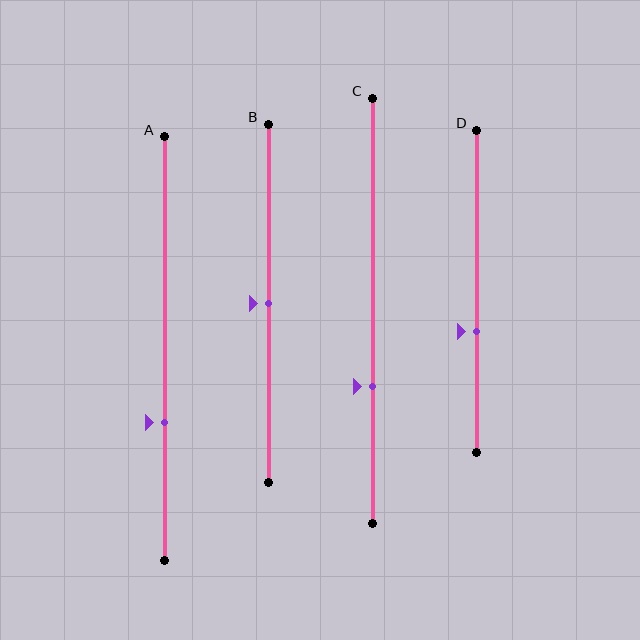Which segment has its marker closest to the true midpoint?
Segment B has its marker closest to the true midpoint.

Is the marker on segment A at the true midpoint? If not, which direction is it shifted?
No, the marker on segment A is shifted downward by about 18% of the segment length.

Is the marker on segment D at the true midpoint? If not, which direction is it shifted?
No, the marker on segment D is shifted downward by about 12% of the segment length.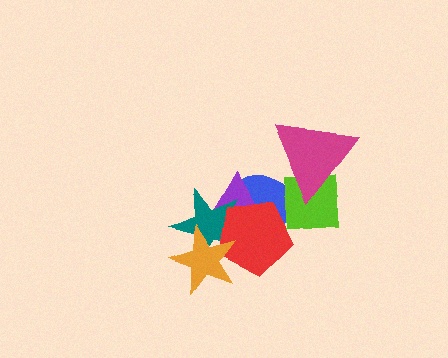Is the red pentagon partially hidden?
Yes, it is partially covered by another shape.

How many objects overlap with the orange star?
3 objects overlap with the orange star.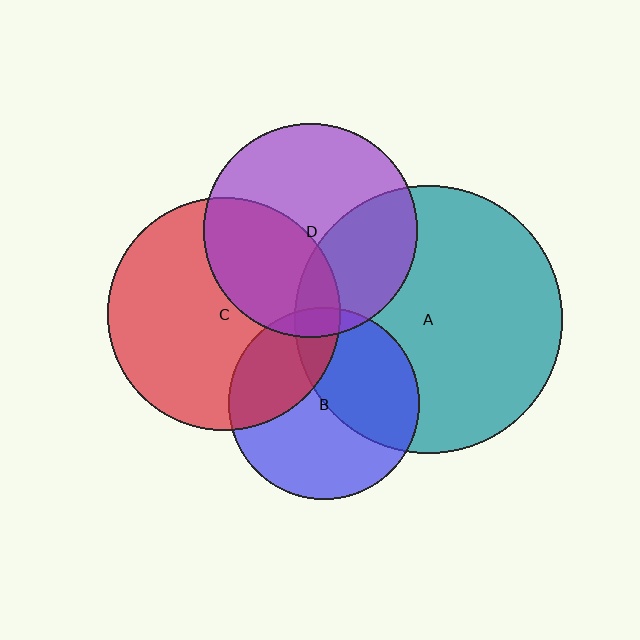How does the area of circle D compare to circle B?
Approximately 1.2 times.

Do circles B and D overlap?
Yes.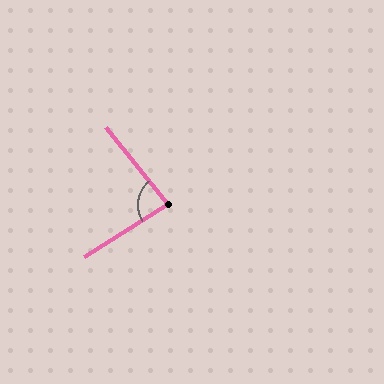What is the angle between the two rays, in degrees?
Approximately 83 degrees.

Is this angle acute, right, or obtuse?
It is acute.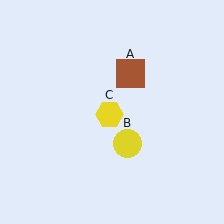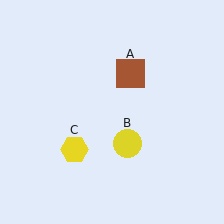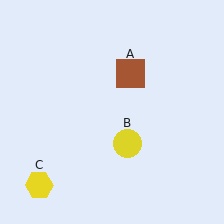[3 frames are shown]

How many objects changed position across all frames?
1 object changed position: yellow hexagon (object C).